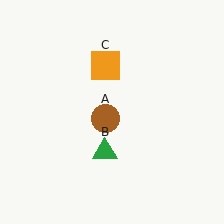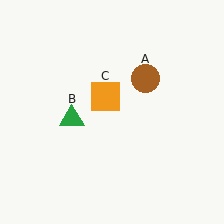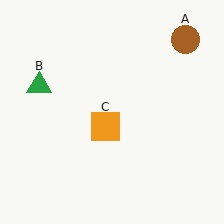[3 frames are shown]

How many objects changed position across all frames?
3 objects changed position: brown circle (object A), green triangle (object B), orange square (object C).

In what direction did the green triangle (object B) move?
The green triangle (object B) moved up and to the left.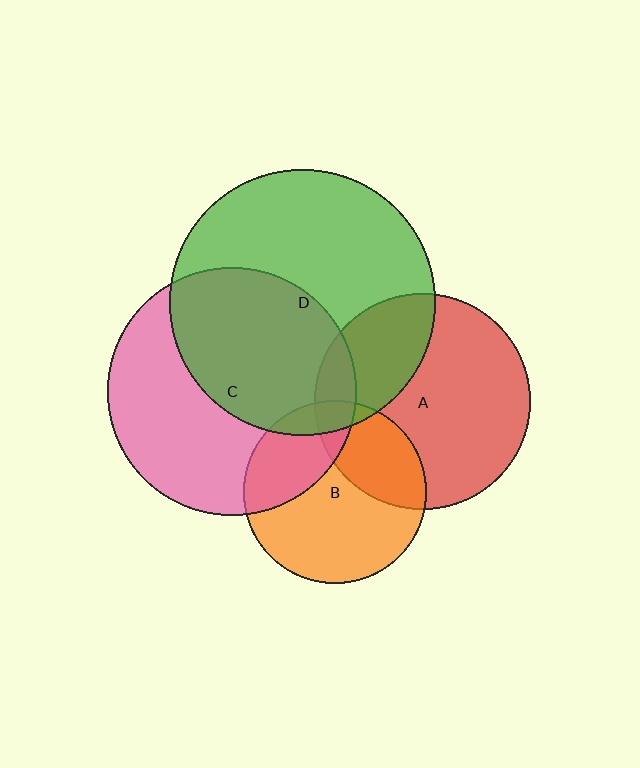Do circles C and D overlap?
Yes.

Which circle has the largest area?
Circle D (green).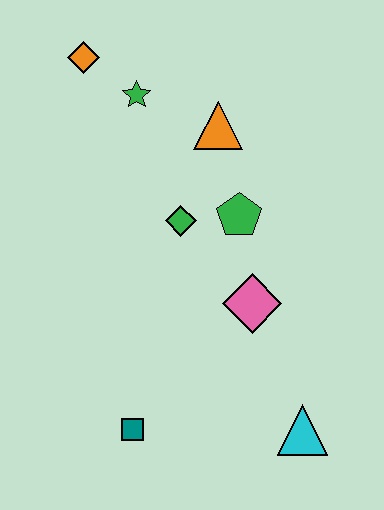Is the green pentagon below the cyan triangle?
No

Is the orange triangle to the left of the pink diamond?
Yes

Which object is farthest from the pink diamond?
The orange diamond is farthest from the pink diamond.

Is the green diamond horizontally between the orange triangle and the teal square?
Yes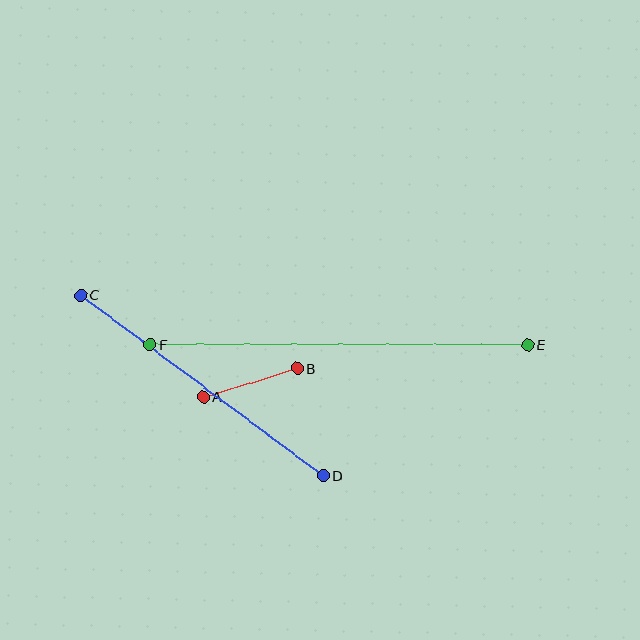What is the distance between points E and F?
The distance is approximately 377 pixels.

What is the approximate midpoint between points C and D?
The midpoint is at approximately (202, 385) pixels.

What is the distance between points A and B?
The distance is approximately 97 pixels.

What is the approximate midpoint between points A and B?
The midpoint is at approximately (250, 382) pixels.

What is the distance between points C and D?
The distance is approximately 302 pixels.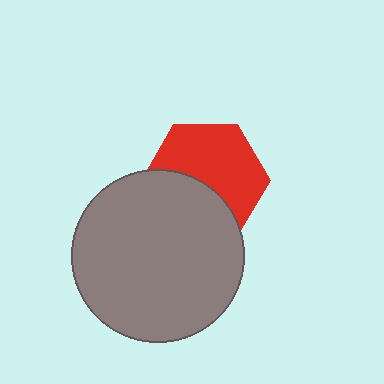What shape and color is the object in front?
The object in front is a gray circle.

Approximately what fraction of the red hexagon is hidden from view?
Roughly 40% of the red hexagon is hidden behind the gray circle.